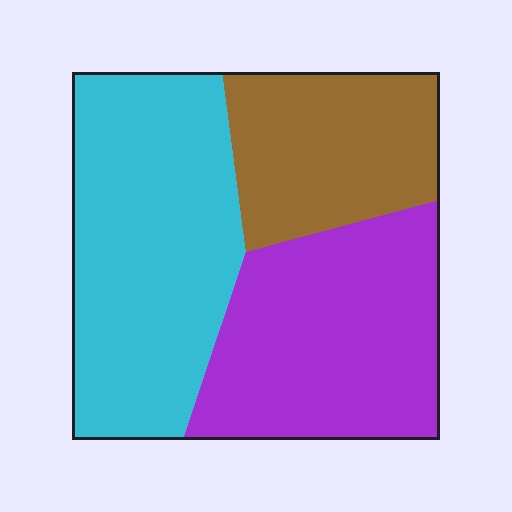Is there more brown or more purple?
Purple.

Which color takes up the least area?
Brown, at roughly 25%.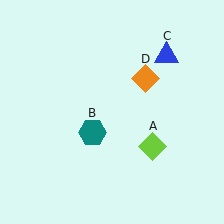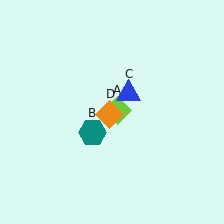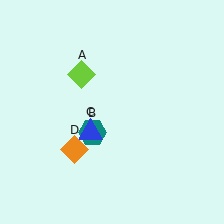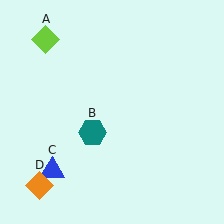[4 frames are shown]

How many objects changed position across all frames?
3 objects changed position: lime diamond (object A), blue triangle (object C), orange diamond (object D).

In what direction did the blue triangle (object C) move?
The blue triangle (object C) moved down and to the left.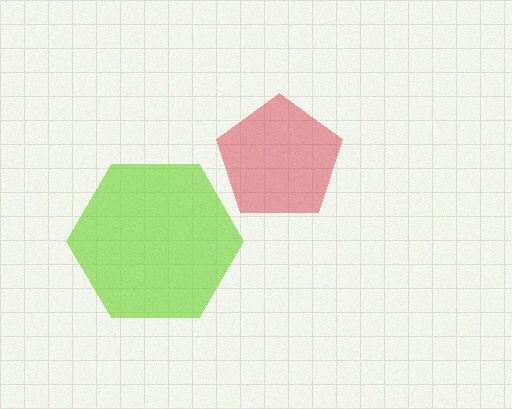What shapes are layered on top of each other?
The layered shapes are: a red pentagon, a lime hexagon.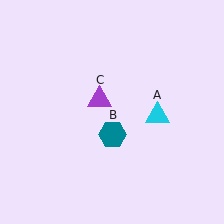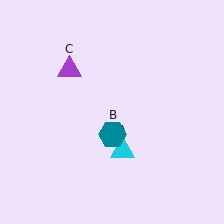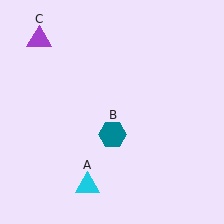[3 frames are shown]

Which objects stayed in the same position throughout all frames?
Teal hexagon (object B) remained stationary.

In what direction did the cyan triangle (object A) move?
The cyan triangle (object A) moved down and to the left.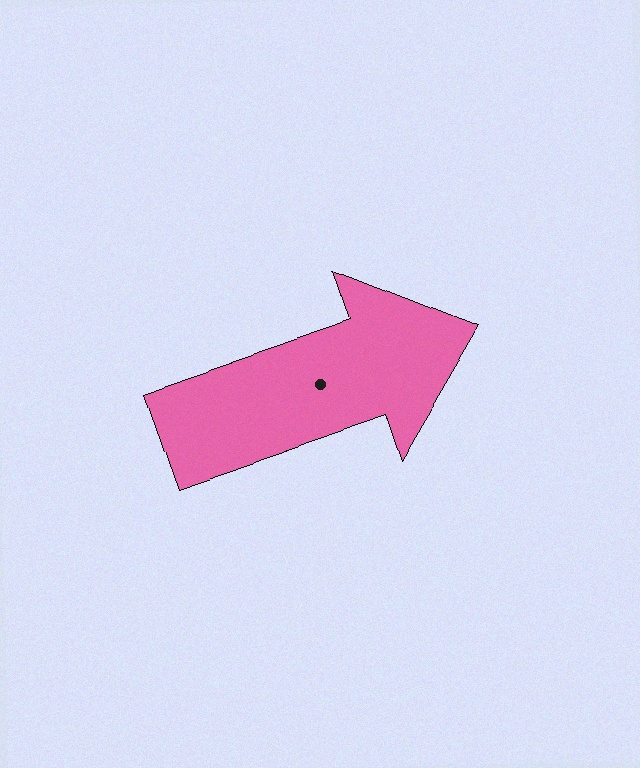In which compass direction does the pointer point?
East.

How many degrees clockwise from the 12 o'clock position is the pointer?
Approximately 71 degrees.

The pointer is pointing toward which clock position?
Roughly 2 o'clock.